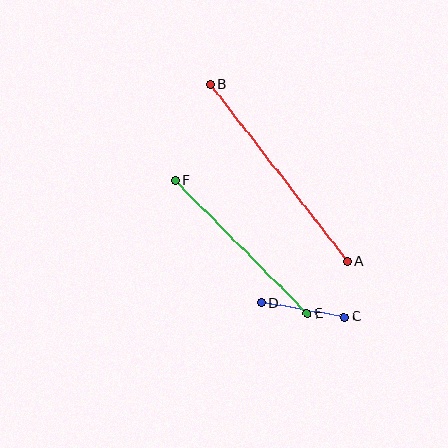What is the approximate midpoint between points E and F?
The midpoint is at approximately (241, 247) pixels.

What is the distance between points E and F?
The distance is approximately 187 pixels.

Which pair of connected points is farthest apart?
Points A and B are farthest apart.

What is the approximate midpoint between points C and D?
The midpoint is at approximately (303, 310) pixels.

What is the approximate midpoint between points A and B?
The midpoint is at approximately (279, 173) pixels.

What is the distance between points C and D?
The distance is approximately 84 pixels.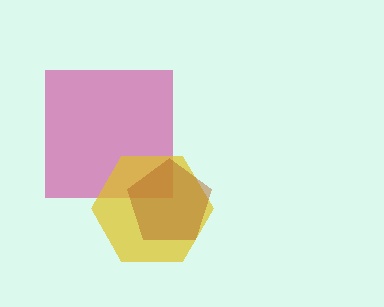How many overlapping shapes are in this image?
There are 3 overlapping shapes in the image.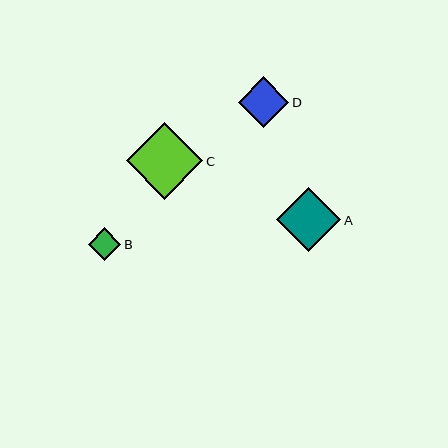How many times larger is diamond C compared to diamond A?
Diamond C is approximately 1.2 times the size of diamond A.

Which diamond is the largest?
Diamond C is the largest with a size of approximately 77 pixels.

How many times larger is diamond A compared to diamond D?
Diamond A is approximately 1.3 times the size of diamond D.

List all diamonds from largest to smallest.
From largest to smallest: C, A, D, B.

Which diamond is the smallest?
Diamond B is the smallest with a size of approximately 32 pixels.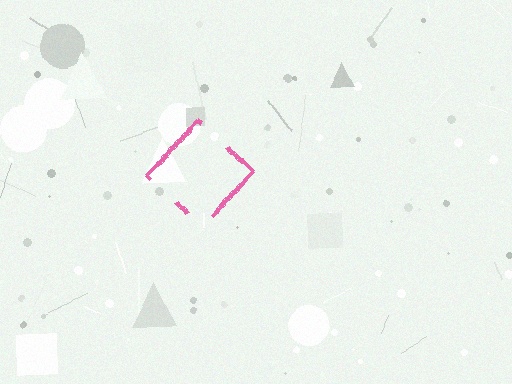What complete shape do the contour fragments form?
The contour fragments form a diamond.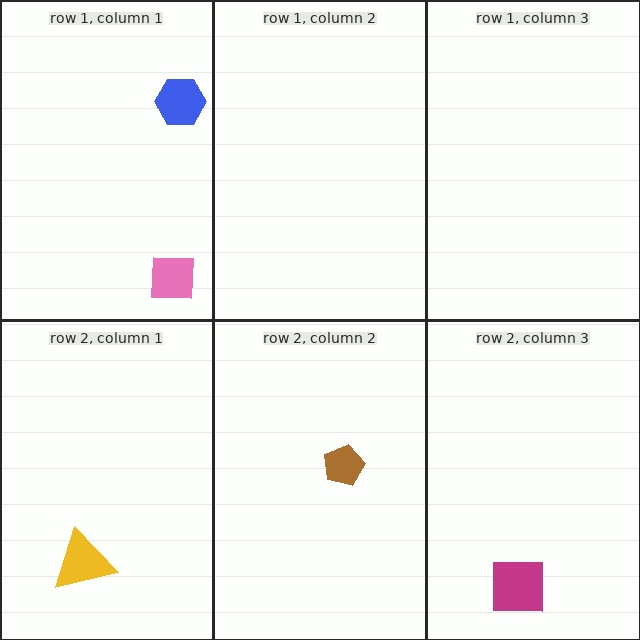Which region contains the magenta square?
The row 2, column 3 region.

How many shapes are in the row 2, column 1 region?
1.